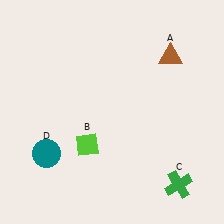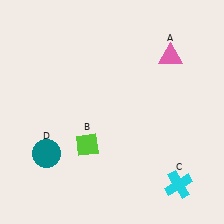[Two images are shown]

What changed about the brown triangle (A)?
In Image 1, A is brown. In Image 2, it changed to pink.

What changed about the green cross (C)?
In Image 1, C is green. In Image 2, it changed to cyan.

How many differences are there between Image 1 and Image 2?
There are 2 differences between the two images.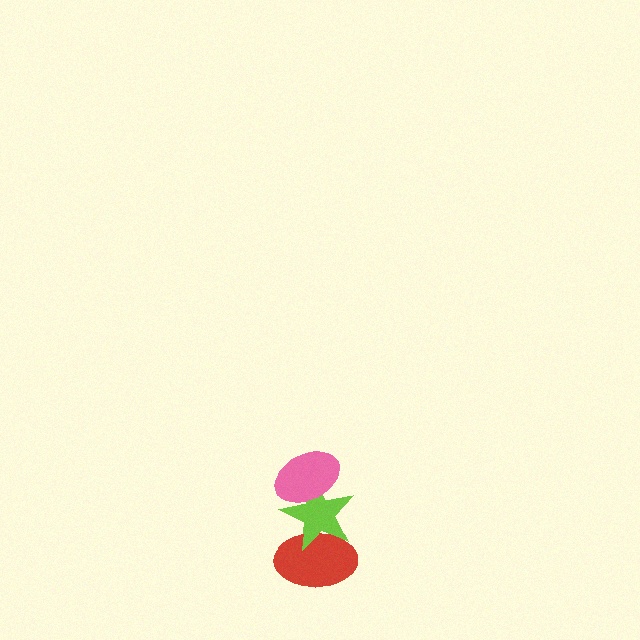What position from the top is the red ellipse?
The red ellipse is 3rd from the top.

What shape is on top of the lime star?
The pink ellipse is on top of the lime star.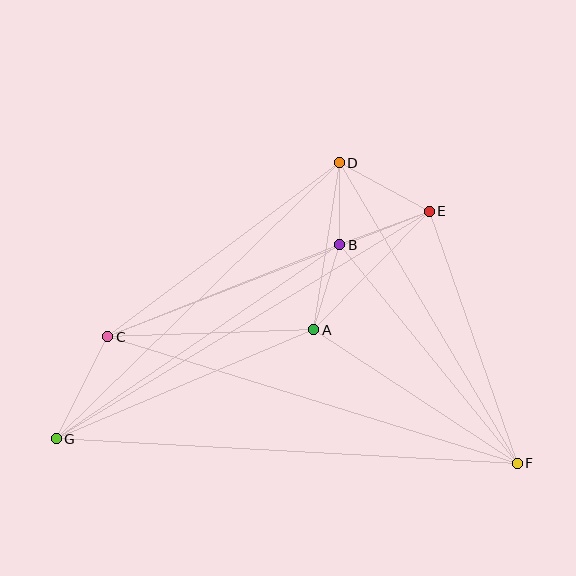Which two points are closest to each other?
Points B and D are closest to each other.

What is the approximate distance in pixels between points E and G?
The distance between E and G is approximately 437 pixels.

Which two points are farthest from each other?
Points F and G are farthest from each other.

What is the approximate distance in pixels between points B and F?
The distance between B and F is approximately 281 pixels.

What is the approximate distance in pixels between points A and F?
The distance between A and F is approximately 243 pixels.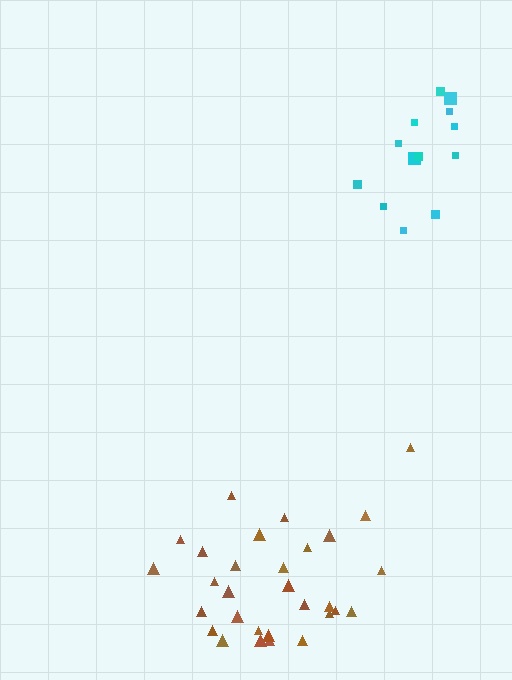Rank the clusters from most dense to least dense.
cyan, brown.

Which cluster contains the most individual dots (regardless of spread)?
Brown (30).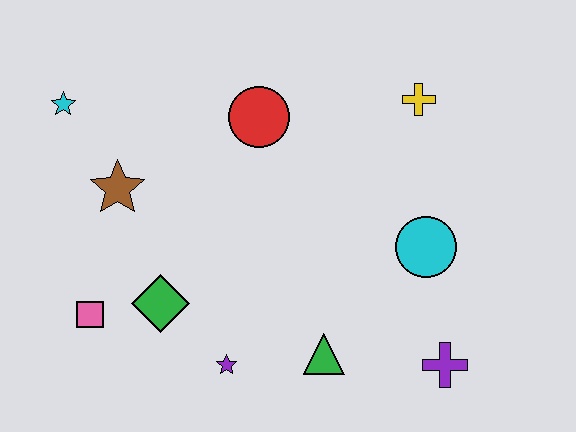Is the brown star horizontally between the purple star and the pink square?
Yes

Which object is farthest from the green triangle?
The cyan star is farthest from the green triangle.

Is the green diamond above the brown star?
No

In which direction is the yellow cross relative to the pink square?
The yellow cross is to the right of the pink square.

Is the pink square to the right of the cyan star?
Yes